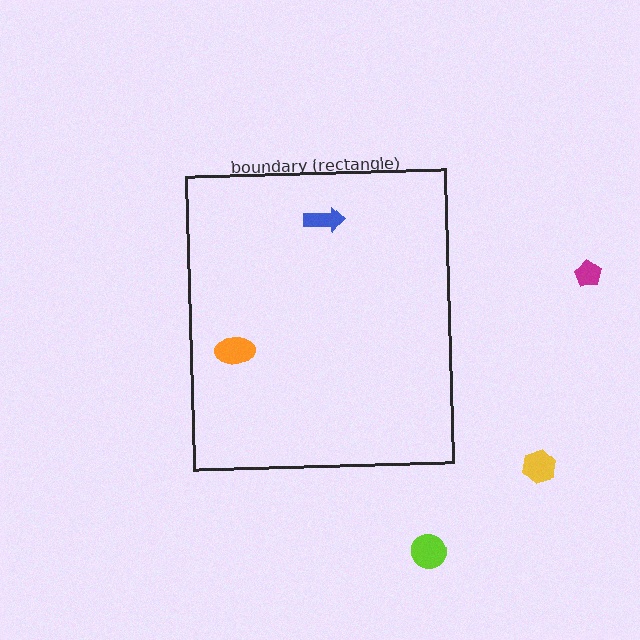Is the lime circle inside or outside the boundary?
Outside.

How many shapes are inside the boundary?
2 inside, 3 outside.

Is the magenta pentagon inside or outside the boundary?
Outside.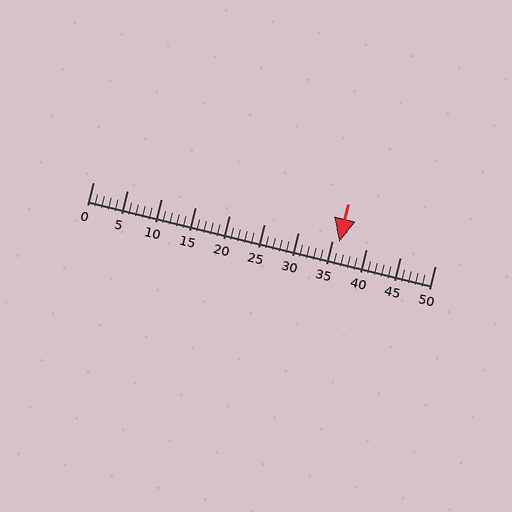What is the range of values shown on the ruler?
The ruler shows values from 0 to 50.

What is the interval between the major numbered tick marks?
The major tick marks are spaced 5 units apart.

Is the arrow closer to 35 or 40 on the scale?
The arrow is closer to 35.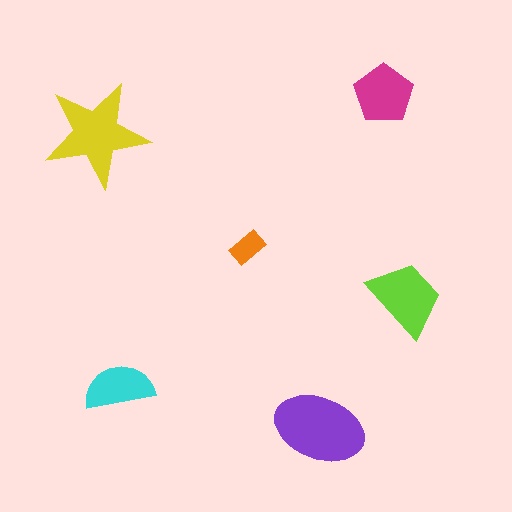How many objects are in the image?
There are 6 objects in the image.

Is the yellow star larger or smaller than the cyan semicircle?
Larger.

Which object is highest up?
The magenta pentagon is topmost.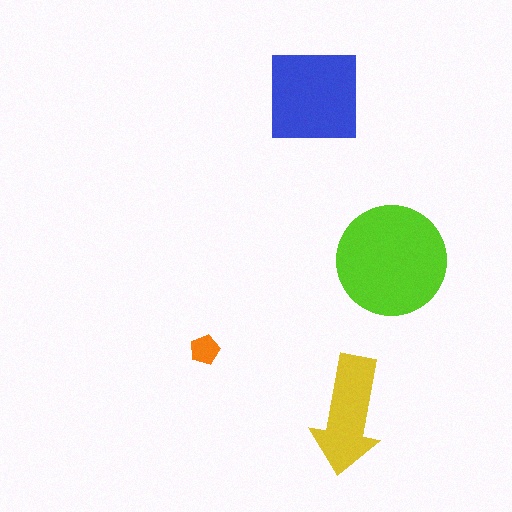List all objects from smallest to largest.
The orange pentagon, the yellow arrow, the blue square, the lime circle.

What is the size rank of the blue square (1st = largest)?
2nd.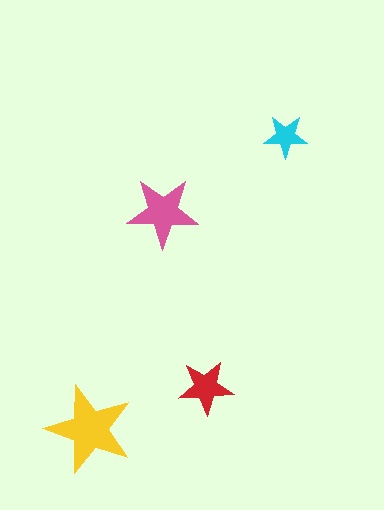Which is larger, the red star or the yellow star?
The yellow one.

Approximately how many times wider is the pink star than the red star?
About 1.5 times wider.